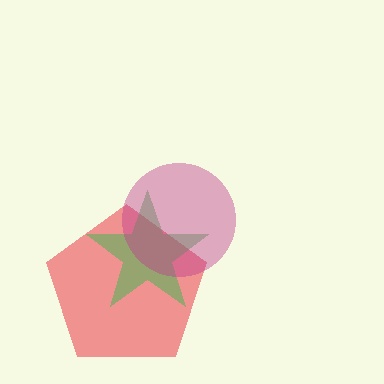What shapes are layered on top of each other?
The layered shapes are: a red pentagon, a green star, a magenta circle.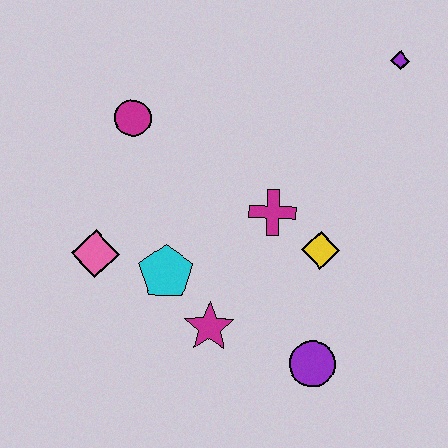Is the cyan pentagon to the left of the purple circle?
Yes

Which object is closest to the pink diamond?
The cyan pentagon is closest to the pink diamond.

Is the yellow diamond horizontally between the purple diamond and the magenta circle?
Yes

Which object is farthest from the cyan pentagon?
The purple diamond is farthest from the cyan pentagon.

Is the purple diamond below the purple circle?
No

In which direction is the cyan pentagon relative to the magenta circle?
The cyan pentagon is below the magenta circle.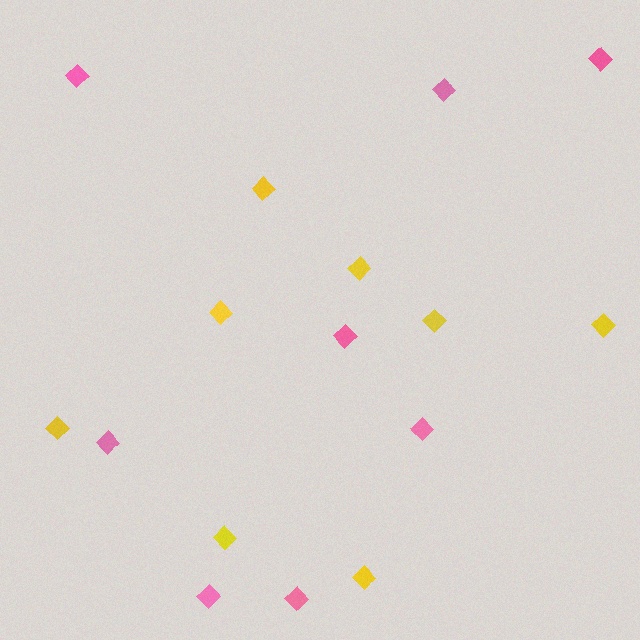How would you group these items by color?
There are 2 groups: one group of yellow diamonds (8) and one group of pink diamonds (8).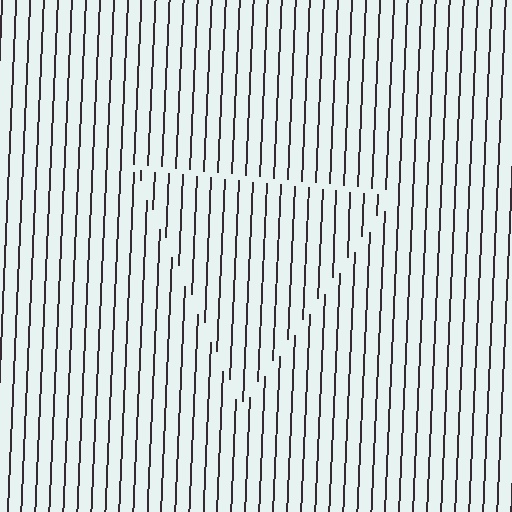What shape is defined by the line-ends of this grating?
An illusory triangle. The interior of the shape contains the same grating, shifted by half a period — the contour is defined by the phase discontinuity where line-ends from the inner and outer gratings abut.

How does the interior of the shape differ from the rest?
The interior of the shape contains the same grating, shifted by half a period — the contour is defined by the phase discontinuity where line-ends from the inner and outer gratings abut.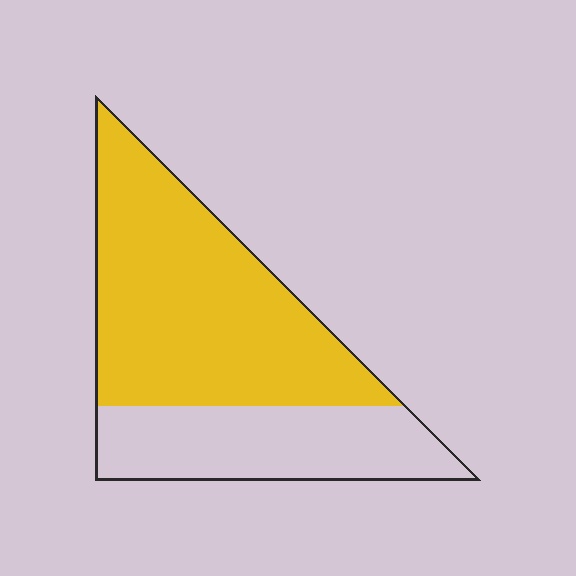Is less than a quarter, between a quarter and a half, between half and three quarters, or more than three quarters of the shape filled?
Between half and three quarters.